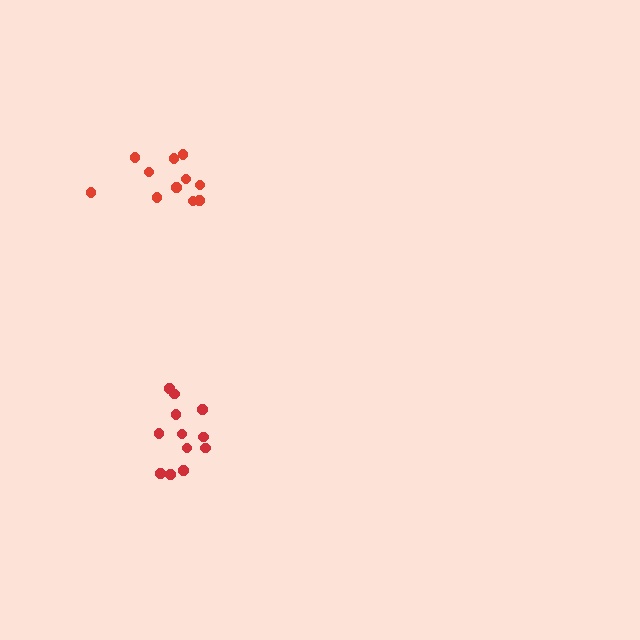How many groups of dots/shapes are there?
There are 2 groups.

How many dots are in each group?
Group 1: 12 dots, Group 2: 11 dots (23 total).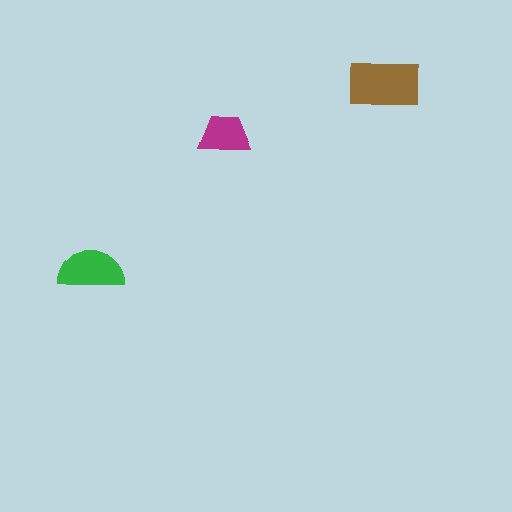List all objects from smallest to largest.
The magenta trapezoid, the green semicircle, the brown rectangle.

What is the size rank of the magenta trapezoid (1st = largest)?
3rd.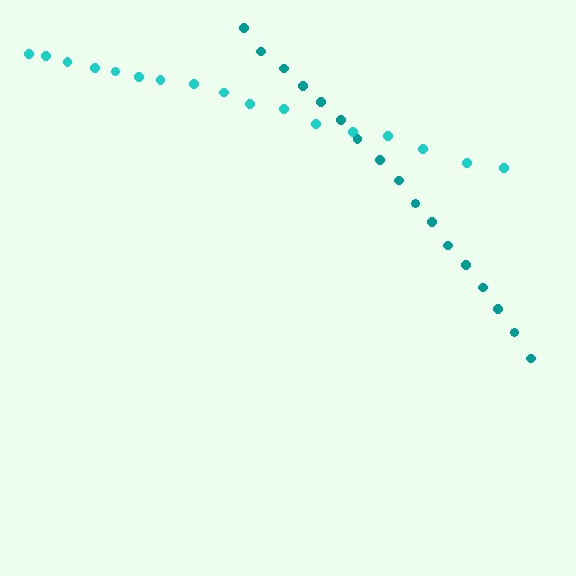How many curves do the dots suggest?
There are 2 distinct paths.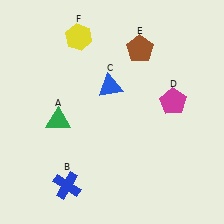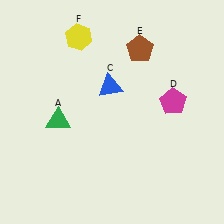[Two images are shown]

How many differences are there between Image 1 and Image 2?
There is 1 difference between the two images.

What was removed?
The blue cross (B) was removed in Image 2.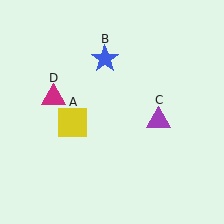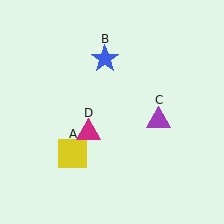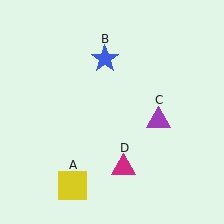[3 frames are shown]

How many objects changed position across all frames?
2 objects changed position: yellow square (object A), magenta triangle (object D).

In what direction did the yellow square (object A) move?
The yellow square (object A) moved down.